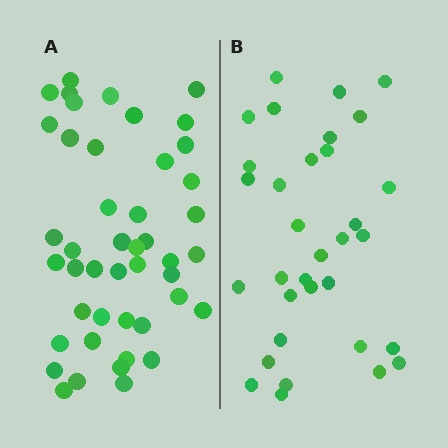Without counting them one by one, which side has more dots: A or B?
Region A (the left region) has more dots.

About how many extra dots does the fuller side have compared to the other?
Region A has roughly 12 or so more dots than region B.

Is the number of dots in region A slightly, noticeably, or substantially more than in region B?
Region A has noticeably more, but not dramatically so. The ratio is roughly 1.4 to 1.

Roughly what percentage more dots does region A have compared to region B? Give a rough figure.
About 35% more.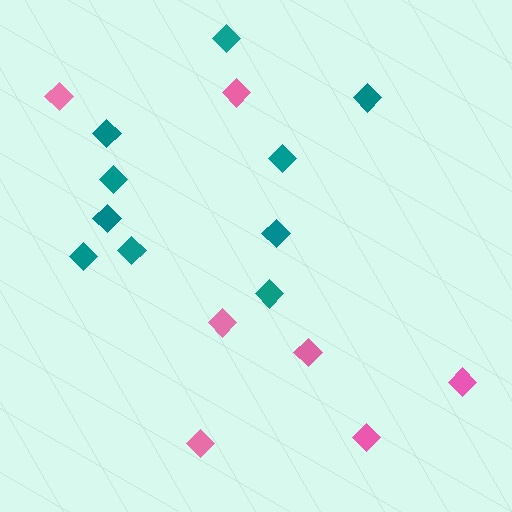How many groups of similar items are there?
There are 2 groups: one group of pink diamonds (7) and one group of teal diamonds (10).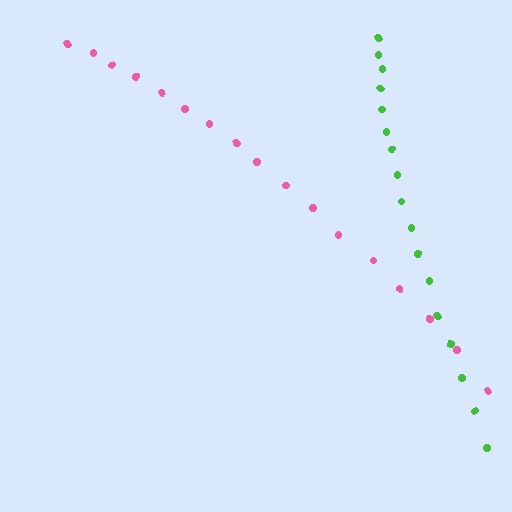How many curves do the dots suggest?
There are 2 distinct paths.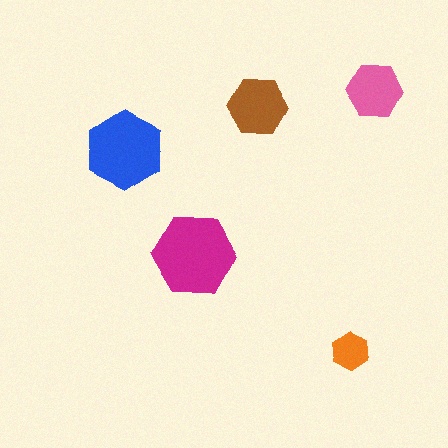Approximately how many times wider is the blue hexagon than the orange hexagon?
About 2 times wider.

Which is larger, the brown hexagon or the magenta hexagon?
The magenta one.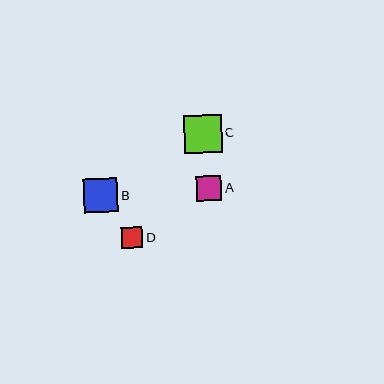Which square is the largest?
Square C is the largest with a size of approximately 38 pixels.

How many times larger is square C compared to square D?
Square C is approximately 1.8 times the size of square D.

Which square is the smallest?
Square D is the smallest with a size of approximately 21 pixels.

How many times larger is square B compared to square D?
Square B is approximately 1.6 times the size of square D.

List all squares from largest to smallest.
From largest to smallest: C, B, A, D.